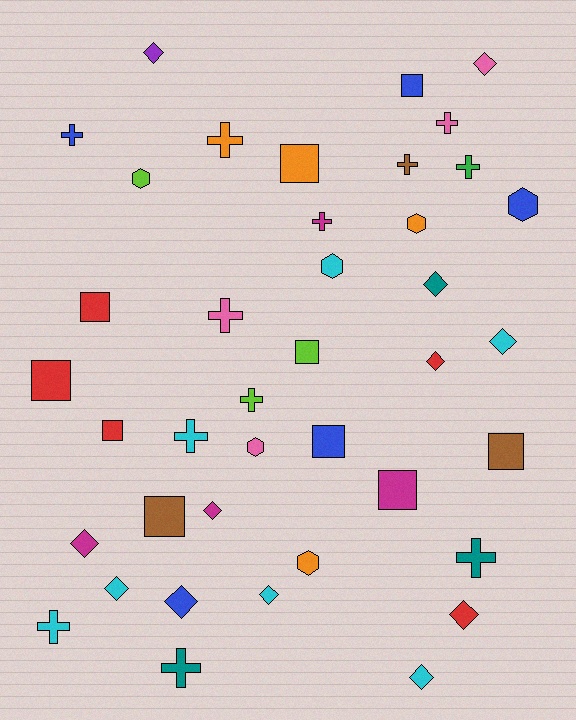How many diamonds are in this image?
There are 12 diamonds.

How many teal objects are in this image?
There are 3 teal objects.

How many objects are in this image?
There are 40 objects.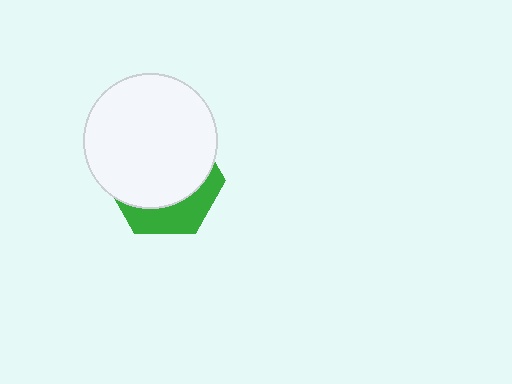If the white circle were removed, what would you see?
You would see the complete green hexagon.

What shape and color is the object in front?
The object in front is a white circle.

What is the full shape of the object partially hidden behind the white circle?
The partially hidden object is a green hexagon.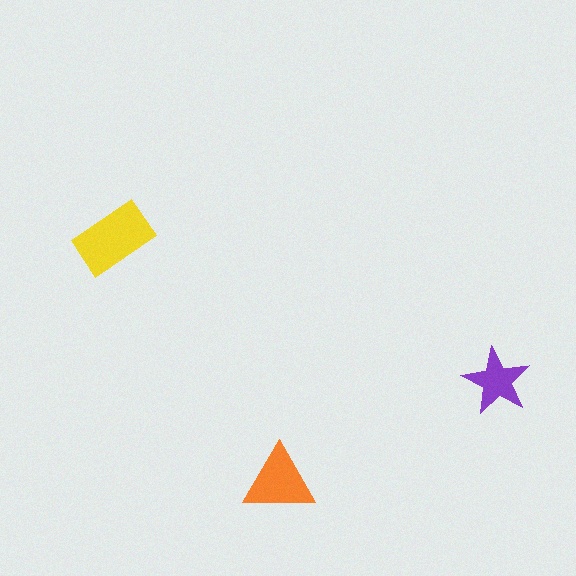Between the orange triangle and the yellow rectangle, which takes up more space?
The yellow rectangle.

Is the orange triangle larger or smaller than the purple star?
Larger.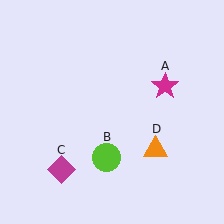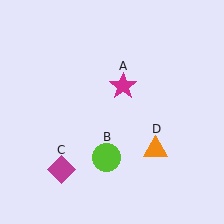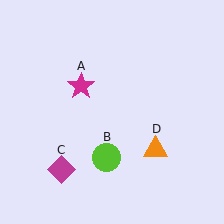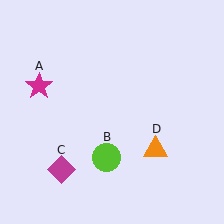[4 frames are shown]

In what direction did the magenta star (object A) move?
The magenta star (object A) moved left.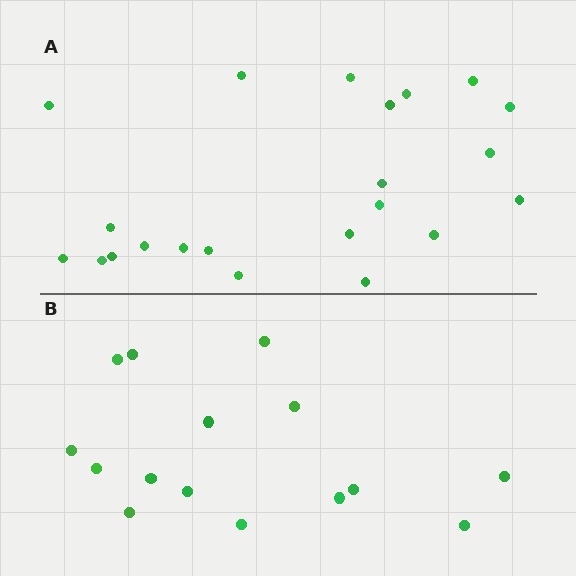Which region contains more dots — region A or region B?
Region A (the top region) has more dots.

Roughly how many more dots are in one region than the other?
Region A has roughly 8 or so more dots than region B.